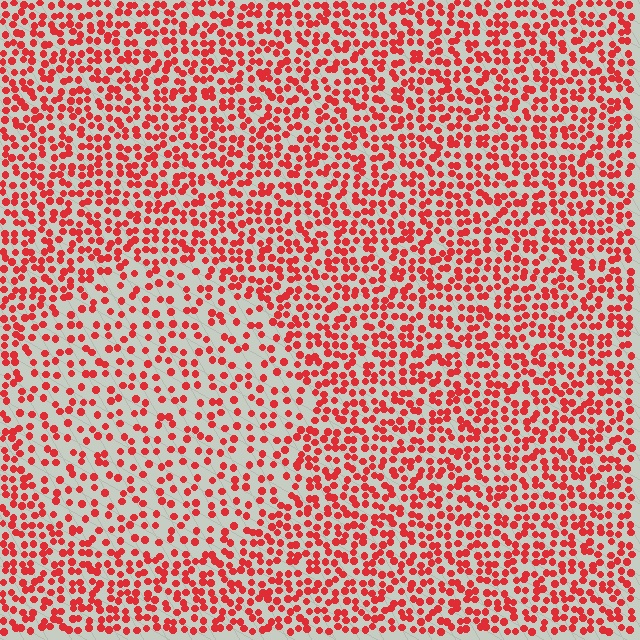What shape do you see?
I see a circle.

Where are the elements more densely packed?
The elements are more densely packed outside the circle boundary.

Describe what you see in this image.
The image contains small red elements arranged at two different densities. A circle-shaped region is visible where the elements are less densely packed than the surrounding area.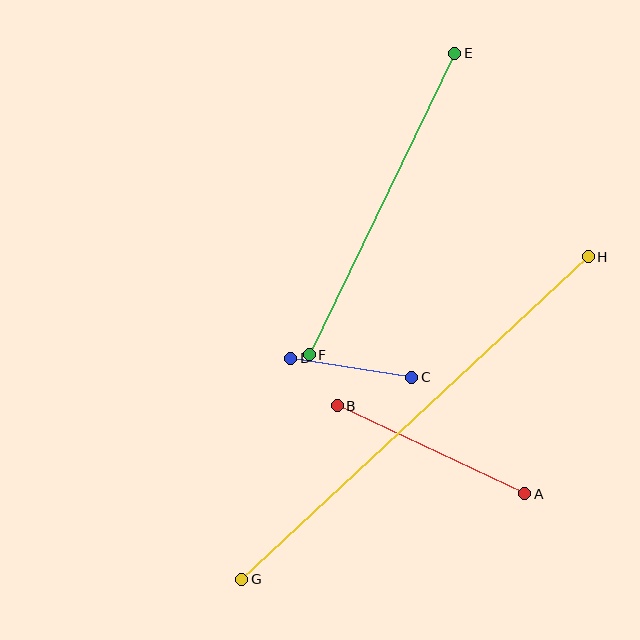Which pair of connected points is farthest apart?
Points G and H are farthest apart.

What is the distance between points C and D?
The distance is approximately 122 pixels.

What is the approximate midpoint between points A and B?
The midpoint is at approximately (431, 450) pixels.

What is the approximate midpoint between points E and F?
The midpoint is at approximately (382, 204) pixels.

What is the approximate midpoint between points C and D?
The midpoint is at approximately (351, 368) pixels.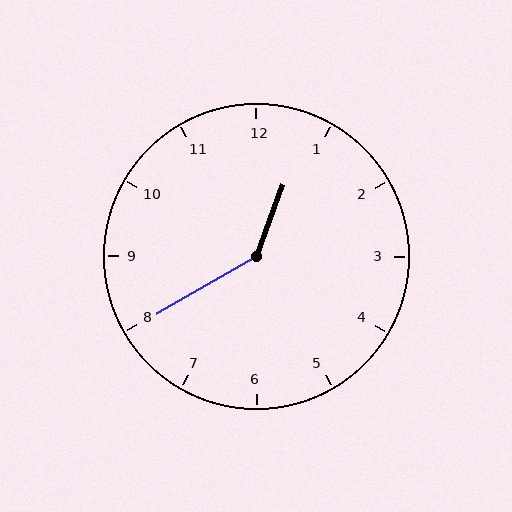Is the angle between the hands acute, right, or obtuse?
It is obtuse.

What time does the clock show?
12:40.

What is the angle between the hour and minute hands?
Approximately 140 degrees.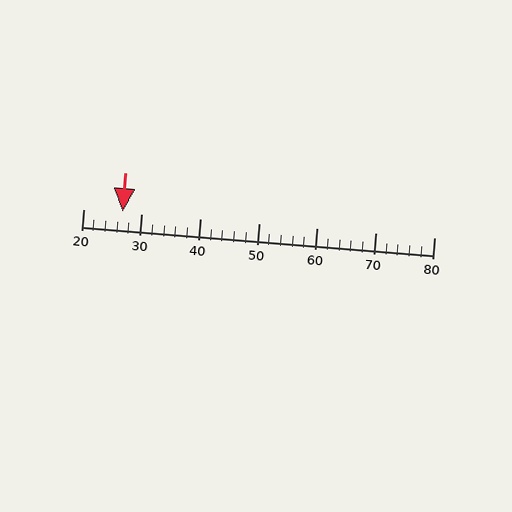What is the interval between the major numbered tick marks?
The major tick marks are spaced 10 units apart.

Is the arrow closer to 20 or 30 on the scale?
The arrow is closer to 30.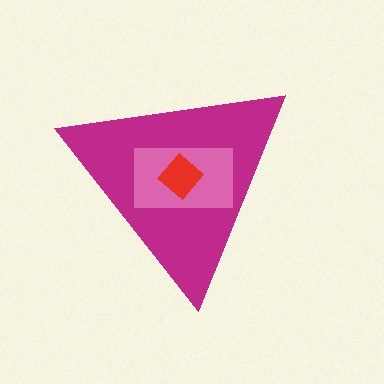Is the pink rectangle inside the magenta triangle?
Yes.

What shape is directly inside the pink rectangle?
The red diamond.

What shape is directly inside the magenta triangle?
The pink rectangle.